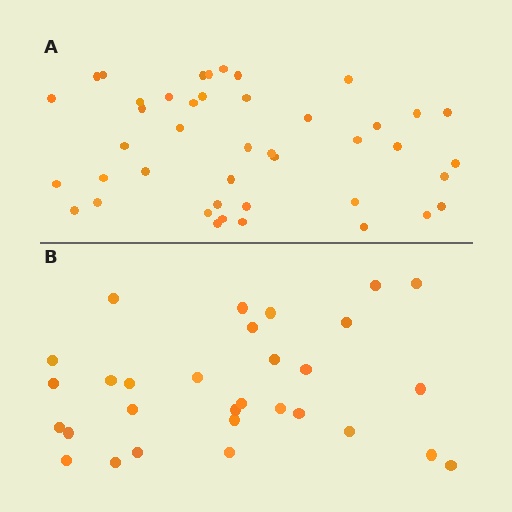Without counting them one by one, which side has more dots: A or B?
Region A (the top region) has more dots.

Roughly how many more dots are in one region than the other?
Region A has approximately 15 more dots than region B.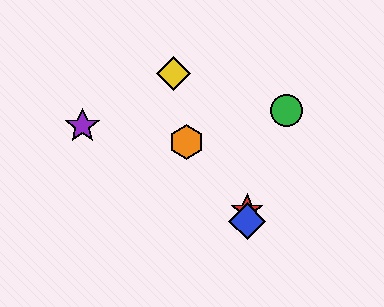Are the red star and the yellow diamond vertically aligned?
No, the red star is at x≈247 and the yellow diamond is at x≈173.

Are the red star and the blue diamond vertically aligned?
Yes, both are at x≈247.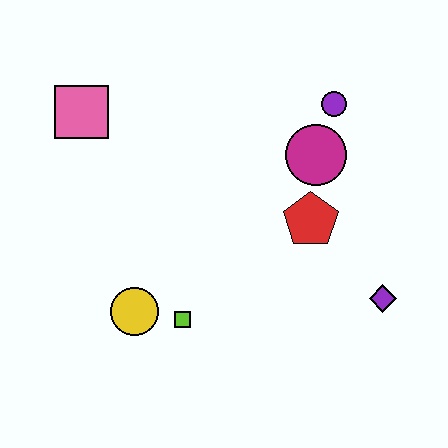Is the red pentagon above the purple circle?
No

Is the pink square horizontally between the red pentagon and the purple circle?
No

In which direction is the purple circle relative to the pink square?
The purple circle is to the right of the pink square.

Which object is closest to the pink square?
The yellow circle is closest to the pink square.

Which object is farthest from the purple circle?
The yellow circle is farthest from the purple circle.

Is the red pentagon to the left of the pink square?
No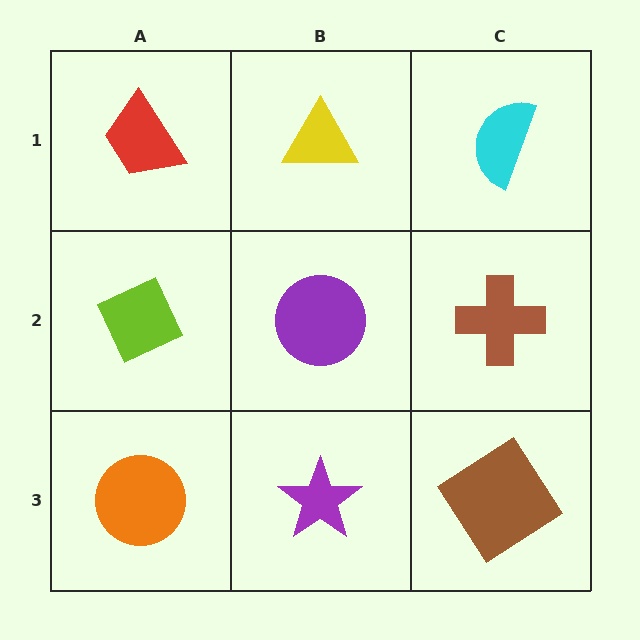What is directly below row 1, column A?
A lime diamond.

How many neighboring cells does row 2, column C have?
3.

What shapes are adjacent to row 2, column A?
A red trapezoid (row 1, column A), an orange circle (row 3, column A), a purple circle (row 2, column B).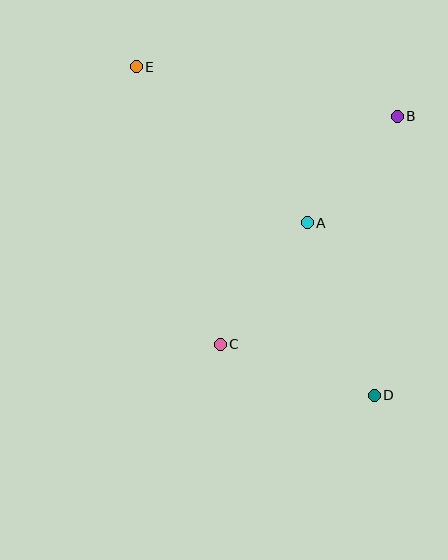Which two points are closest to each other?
Points A and B are closest to each other.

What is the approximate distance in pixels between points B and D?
The distance between B and D is approximately 280 pixels.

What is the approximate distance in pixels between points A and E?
The distance between A and E is approximately 232 pixels.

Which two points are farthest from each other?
Points D and E are farthest from each other.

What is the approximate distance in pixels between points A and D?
The distance between A and D is approximately 185 pixels.